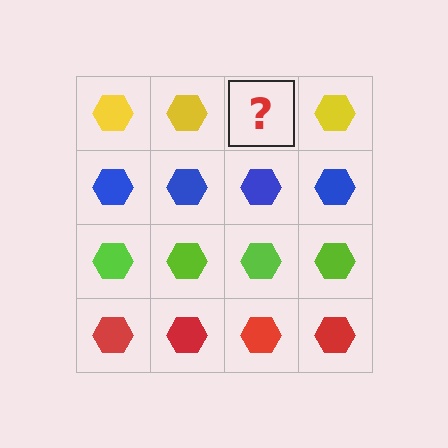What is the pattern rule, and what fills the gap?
The rule is that each row has a consistent color. The gap should be filled with a yellow hexagon.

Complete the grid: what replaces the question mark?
The question mark should be replaced with a yellow hexagon.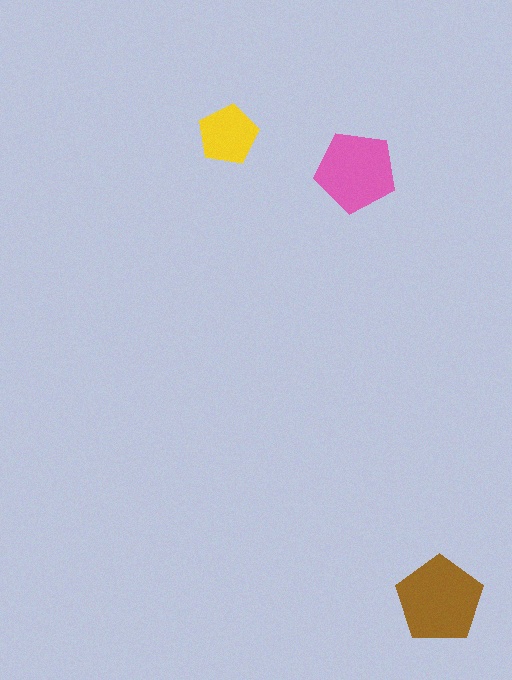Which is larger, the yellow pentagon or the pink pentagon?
The pink one.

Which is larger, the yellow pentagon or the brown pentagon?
The brown one.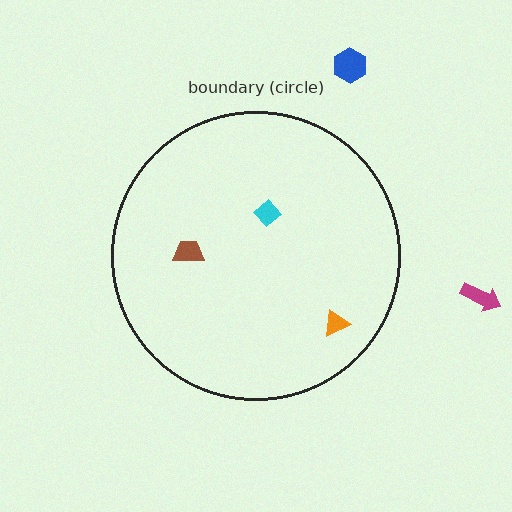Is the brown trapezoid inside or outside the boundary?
Inside.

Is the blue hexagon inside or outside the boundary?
Outside.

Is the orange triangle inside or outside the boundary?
Inside.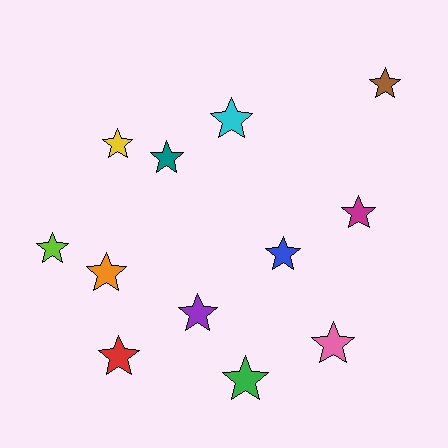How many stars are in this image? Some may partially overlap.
There are 12 stars.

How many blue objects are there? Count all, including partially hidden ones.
There is 1 blue object.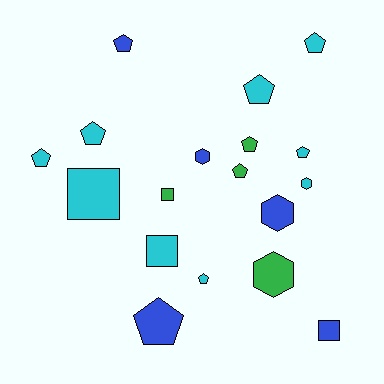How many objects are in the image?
There are 18 objects.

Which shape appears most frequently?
Pentagon, with 10 objects.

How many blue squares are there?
There is 1 blue square.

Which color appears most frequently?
Cyan, with 9 objects.